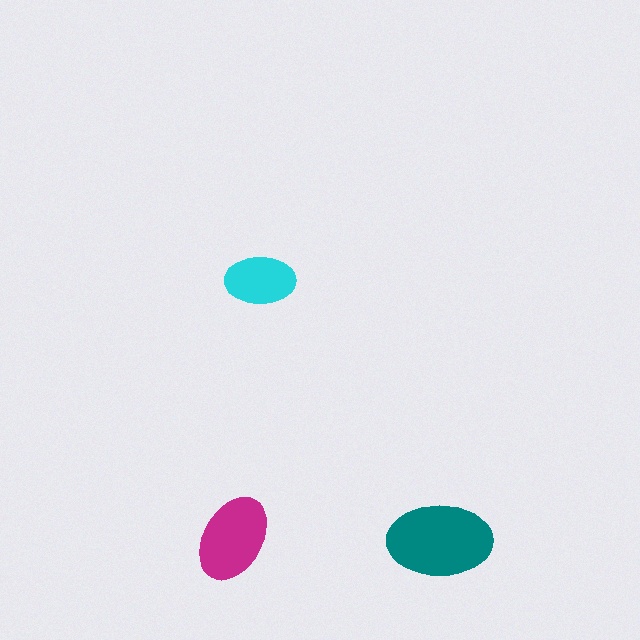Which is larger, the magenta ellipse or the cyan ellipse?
The magenta one.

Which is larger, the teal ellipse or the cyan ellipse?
The teal one.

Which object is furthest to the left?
The magenta ellipse is leftmost.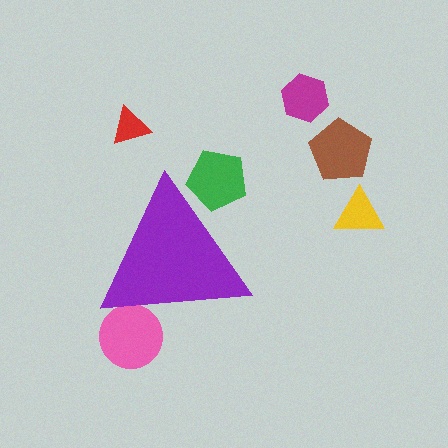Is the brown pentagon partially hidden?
No, the brown pentagon is fully visible.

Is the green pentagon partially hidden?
Yes, the green pentagon is partially hidden behind the purple triangle.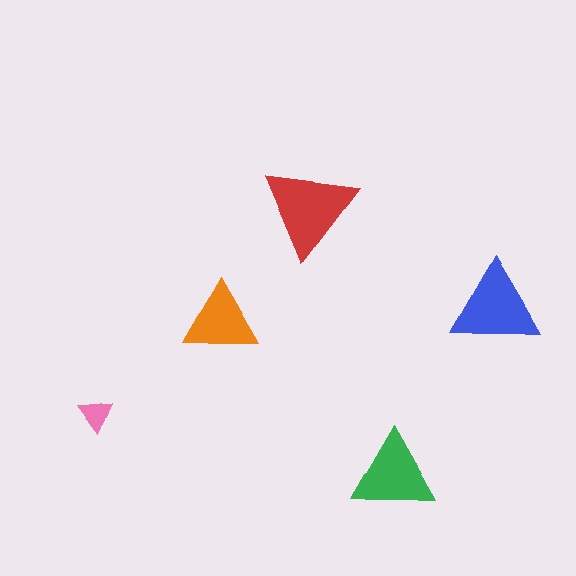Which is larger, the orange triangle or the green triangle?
The green one.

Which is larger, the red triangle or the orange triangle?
The red one.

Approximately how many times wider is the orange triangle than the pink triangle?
About 2 times wider.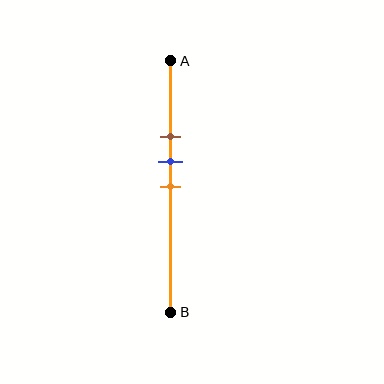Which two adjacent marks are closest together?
The blue and orange marks are the closest adjacent pair.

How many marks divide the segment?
There are 3 marks dividing the segment.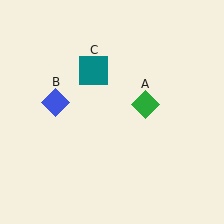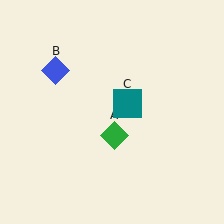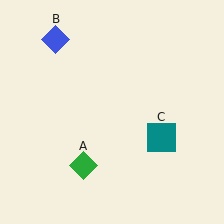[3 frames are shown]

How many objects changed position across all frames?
3 objects changed position: green diamond (object A), blue diamond (object B), teal square (object C).